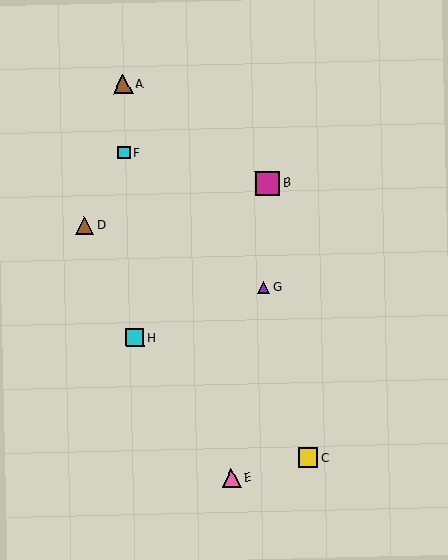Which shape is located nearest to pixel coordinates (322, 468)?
The yellow square (labeled C) at (308, 458) is nearest to that location.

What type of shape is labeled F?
Shape F is a cyan square.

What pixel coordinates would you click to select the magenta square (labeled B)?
Click at (268, 183) to select the magenta square B.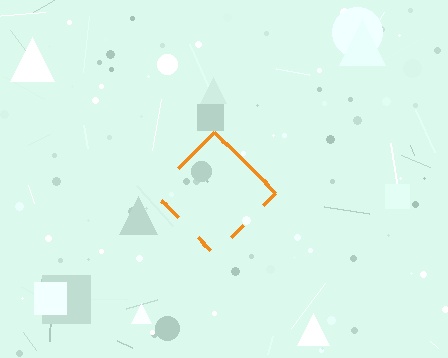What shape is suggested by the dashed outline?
The dashed outline suggests a diamond.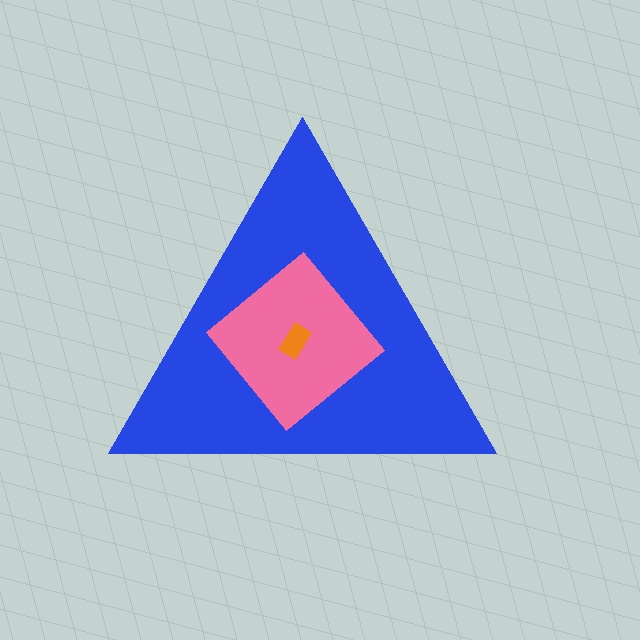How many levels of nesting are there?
3.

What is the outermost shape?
The blue triangle.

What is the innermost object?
The orange rectangle.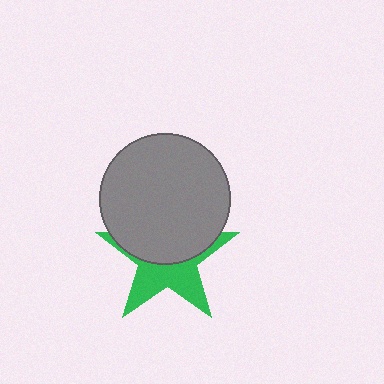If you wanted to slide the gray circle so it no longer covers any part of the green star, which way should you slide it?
Slide it up — that is the most direct way to separate the two shapes.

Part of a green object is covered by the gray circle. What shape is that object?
It is a star.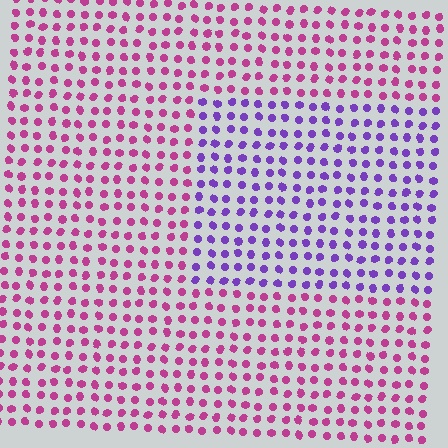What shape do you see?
I see a rectangle.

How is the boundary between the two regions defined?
The boundary is defined purely by a slight shift in hue (about 53 degrees). Spacing, size, and orientation are identical on both sides.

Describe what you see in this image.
The image is filled with small magenta elements in a uniform arrangement. A rectangle-shaped region is visible where the elements are tinted to a slightly different hue, forming a subtle color boundary.